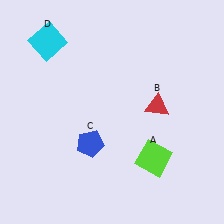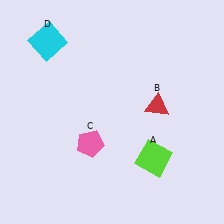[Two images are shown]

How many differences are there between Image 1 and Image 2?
There is 1 difference between the two images.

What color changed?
The pentagon (C) changed from blue in Image 1 to pink in Image 2.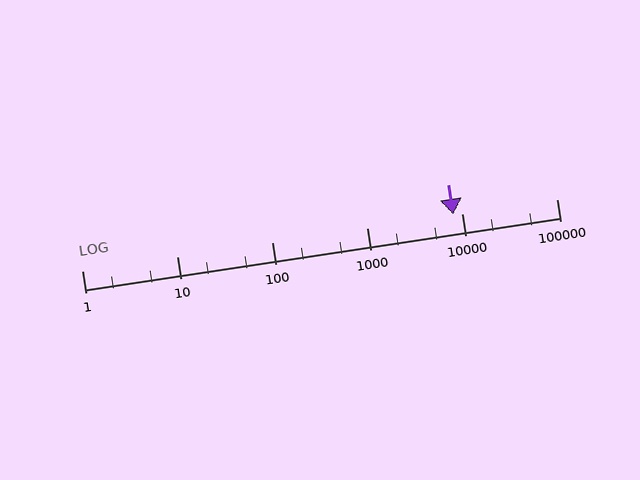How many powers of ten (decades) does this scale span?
The scale spans 5 decades, from 1 to 100000.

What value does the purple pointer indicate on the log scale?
The pointer indicates approximately 8100.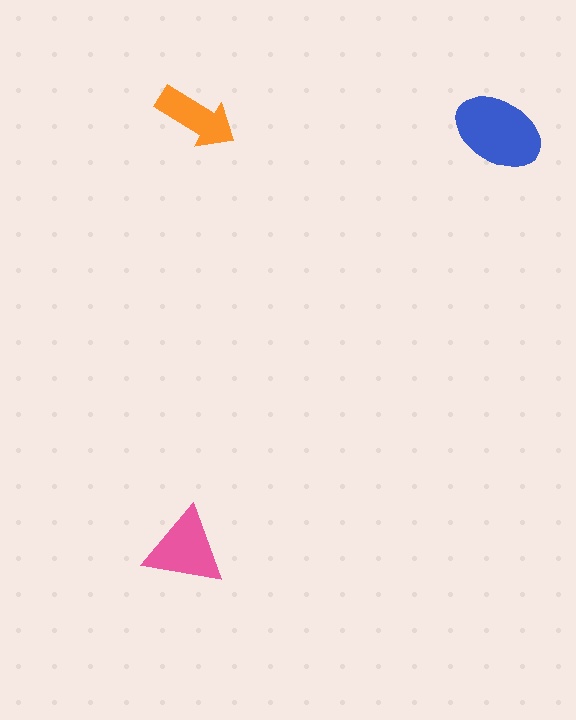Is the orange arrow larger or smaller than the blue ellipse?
Smaller.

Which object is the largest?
The blue ellipse.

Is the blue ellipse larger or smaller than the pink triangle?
Larger.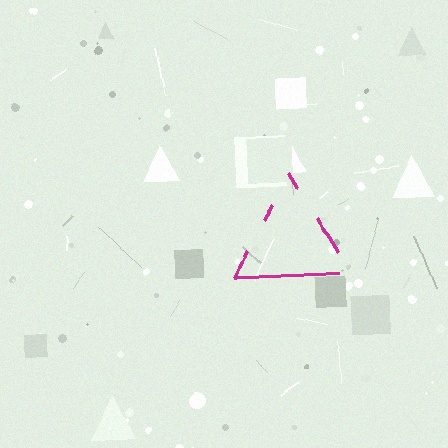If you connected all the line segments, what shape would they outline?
They would outline a triangle.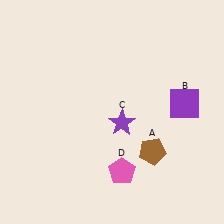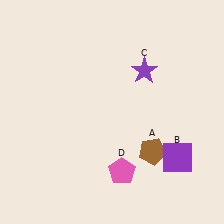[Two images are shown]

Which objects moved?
The objects that moved are: the purple square (B), the purple star (C).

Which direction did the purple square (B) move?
The purple square (B) moved down.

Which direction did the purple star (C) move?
The purple star (C) moved up.